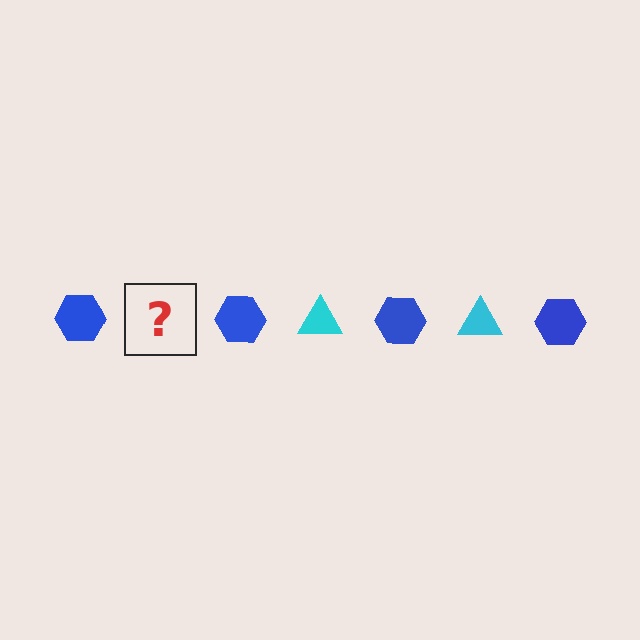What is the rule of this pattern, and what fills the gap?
The rule is that the pattern alternates between blue hexagon and cyan triangle. The gap should be filled with a cyan triangle.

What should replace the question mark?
The question mark should be replaced with a cyan triangle.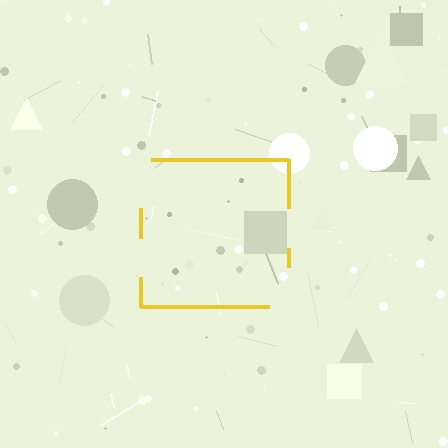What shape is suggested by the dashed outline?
The dashed outline suggests a square.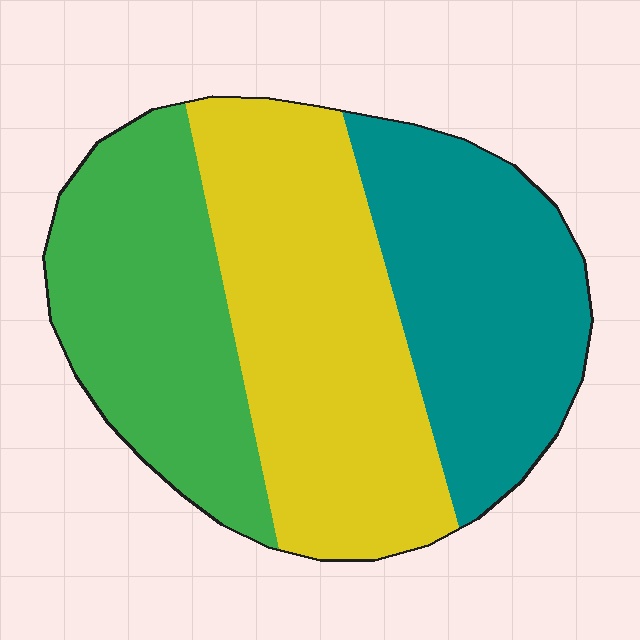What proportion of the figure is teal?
Teal covers about 30% of the figure.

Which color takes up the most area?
Yellow, at roughly 40%.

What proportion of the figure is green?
Green takes up about one third (1/3) of the figure.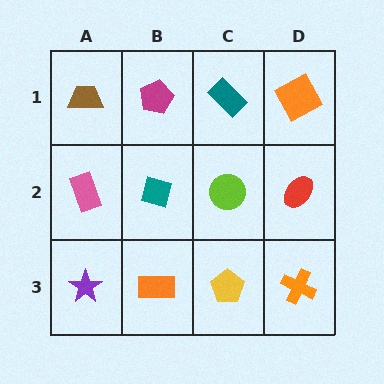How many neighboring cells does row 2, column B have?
4.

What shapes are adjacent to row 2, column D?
An orange square (row 1, column D), an orange cross (row 3, column D), a lime circle (row 2, column C).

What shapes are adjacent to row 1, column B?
A teal diamond (row 2, column B), a brown trapezoid (row 1, column A), a teal rectangle (row 1, column C).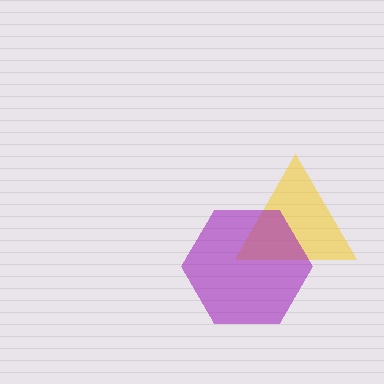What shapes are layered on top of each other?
The layered shapes are: a yellow triangle, a purple hexagon.